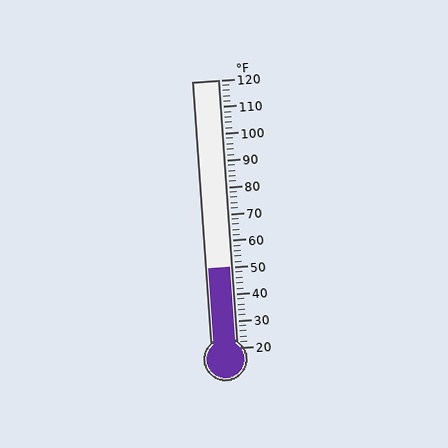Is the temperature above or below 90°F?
The temperature is below 90°F.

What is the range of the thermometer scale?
The thermometer scale ranges from 20°F to 120°F.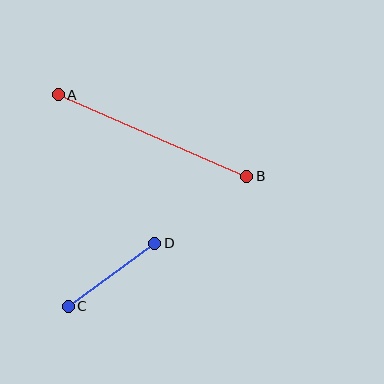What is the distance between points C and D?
The distance is approximately 107 pixels.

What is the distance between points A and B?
The distance is approximately 205 pixels.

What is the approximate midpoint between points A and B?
The midpoint is at approximately (153, 135) pixels.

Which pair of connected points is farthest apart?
Points A and B are farthest apart.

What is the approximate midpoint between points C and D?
The midpoint is at approximately (111, 275) pixels.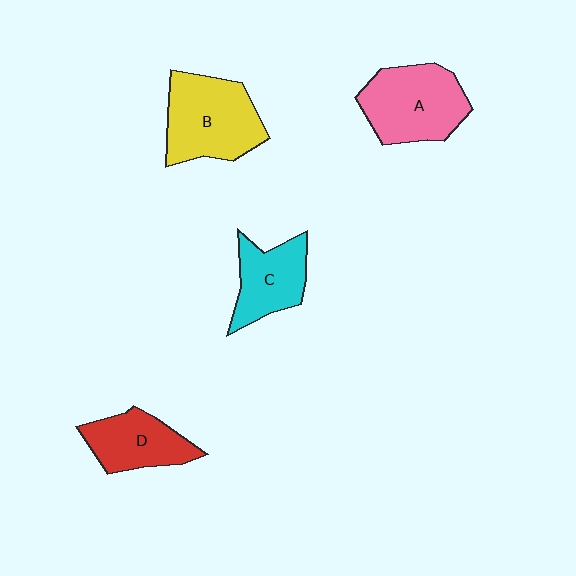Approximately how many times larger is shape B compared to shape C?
Approximately 1.4 times.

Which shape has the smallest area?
Shape D (red).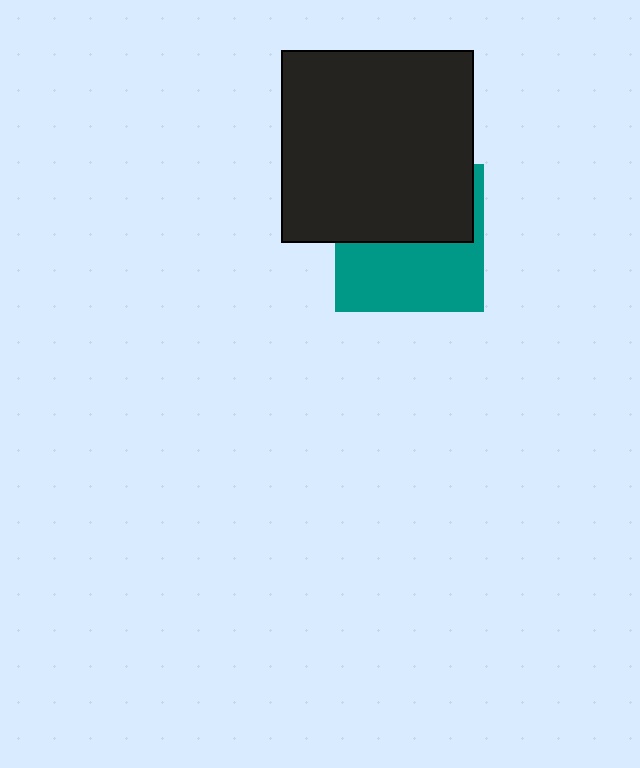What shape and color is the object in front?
The object in front is a black square.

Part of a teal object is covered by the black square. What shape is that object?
It is a square.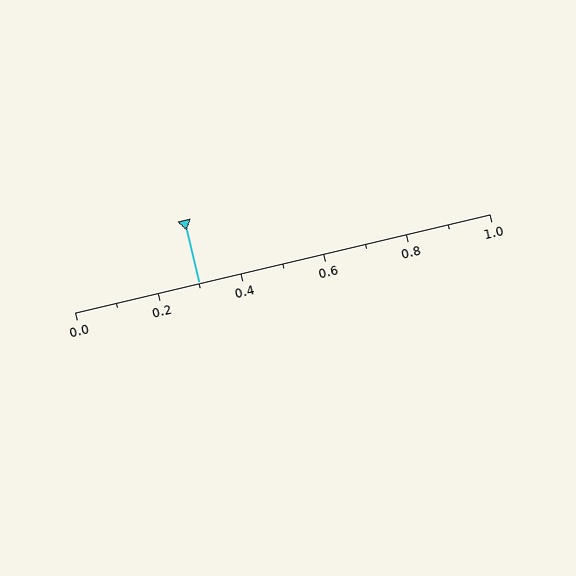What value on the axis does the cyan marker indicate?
The marker indicates approximately 0.3.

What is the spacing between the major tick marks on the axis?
The major ticks are spaced 0.2 apart.